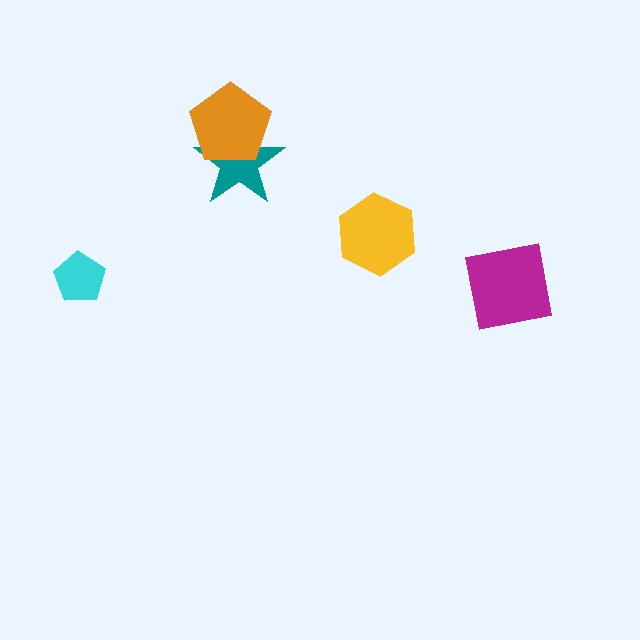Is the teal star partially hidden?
Yes, it is partially covered by another shape.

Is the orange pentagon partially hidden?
No, no other shape covers it.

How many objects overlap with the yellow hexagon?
0 objects overlap with the yellow hexagon.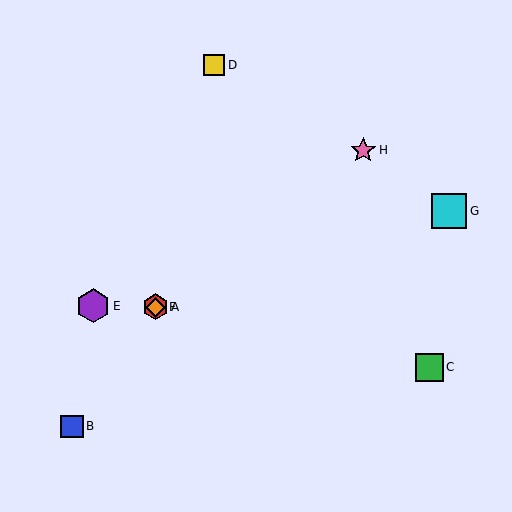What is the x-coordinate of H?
Object H is at x≈363.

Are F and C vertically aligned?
No, F is at x≈155 and C is at x≈429.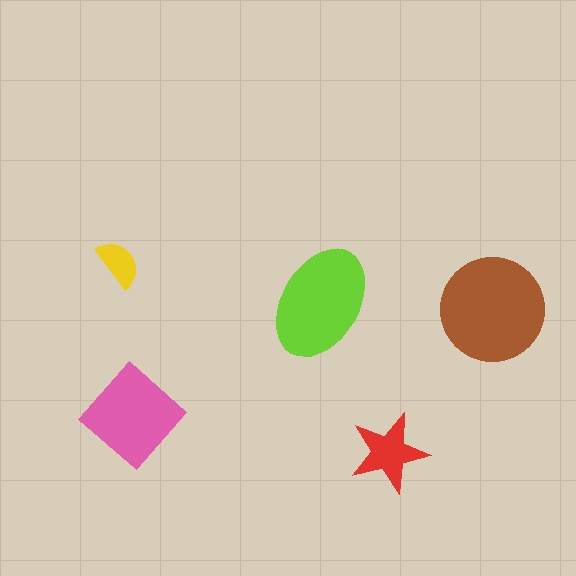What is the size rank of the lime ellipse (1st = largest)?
2nd.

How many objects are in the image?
There are 5 objects in the image.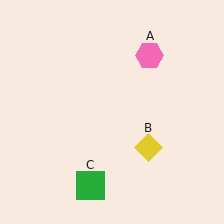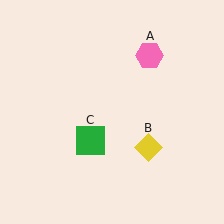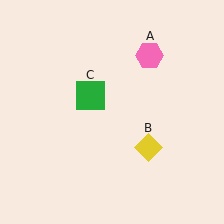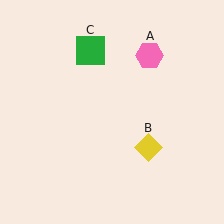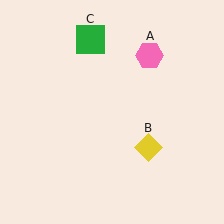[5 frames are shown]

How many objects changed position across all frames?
1 object changed position: green square (object C).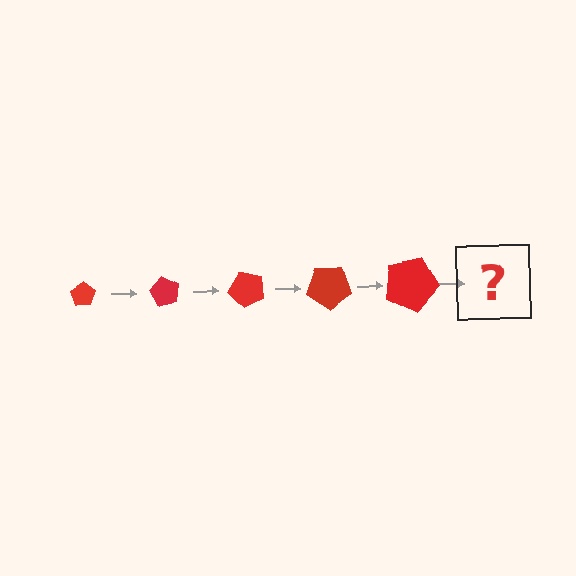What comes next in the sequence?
The next element should be a pentagon, larger than the previous one and rotated 300 degrees from the start.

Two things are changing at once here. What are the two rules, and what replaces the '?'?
The two rules are that the pentagon grows larger each step and it rotates 60 degrees each step. The '?' should be a pentagon, larger than the previous one and rotated 300 degrees from the start.